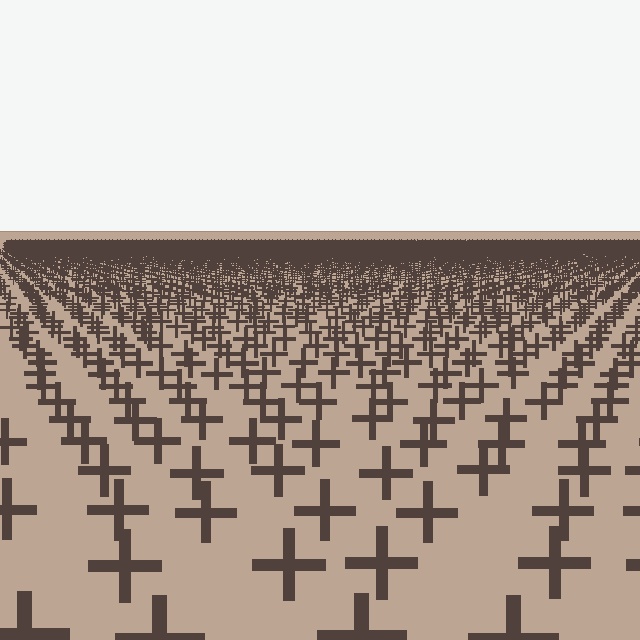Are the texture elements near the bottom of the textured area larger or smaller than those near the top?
Larger. Near the bottom, elements are closer to the viewer and appear at a bigger on-screen size.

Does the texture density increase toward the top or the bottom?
Density increases toward the top.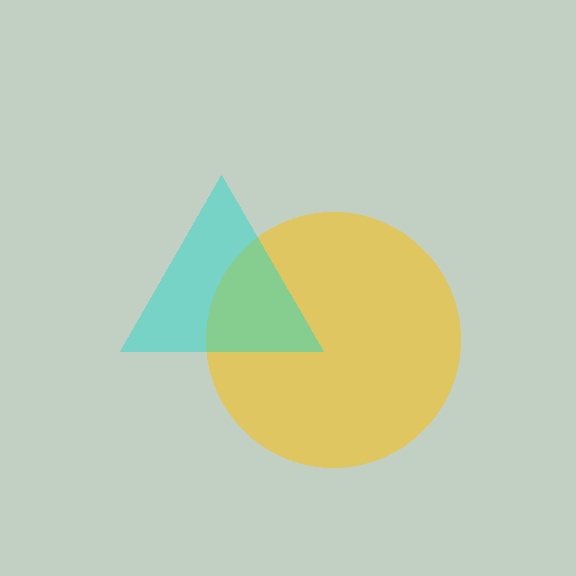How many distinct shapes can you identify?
There are 2 distinct shapes: a yellow circle, a cyan triangle.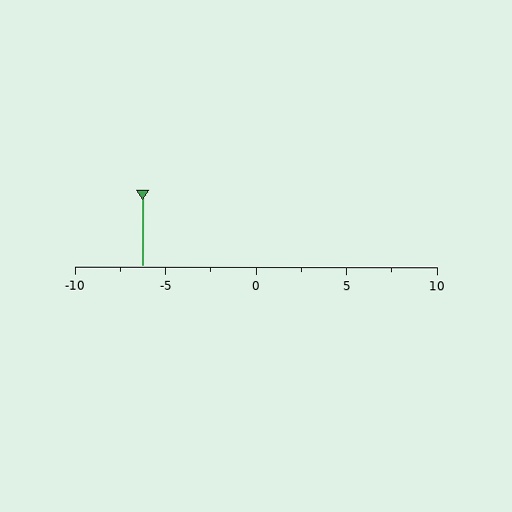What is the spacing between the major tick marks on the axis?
The major ticks are spaced 5 apart.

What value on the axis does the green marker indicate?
The marker indicates approximately -6.2.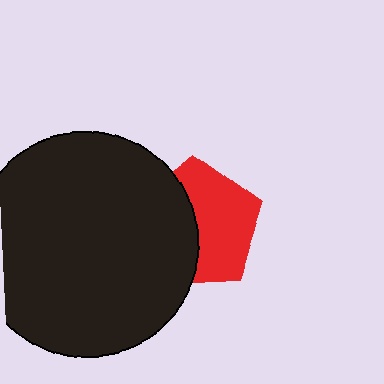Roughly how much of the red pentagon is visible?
About half of it is visible (roughly 55%).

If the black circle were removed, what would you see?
You would see the complete red pentagon.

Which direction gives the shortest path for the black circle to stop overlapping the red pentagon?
Moving left gives the shortest separation.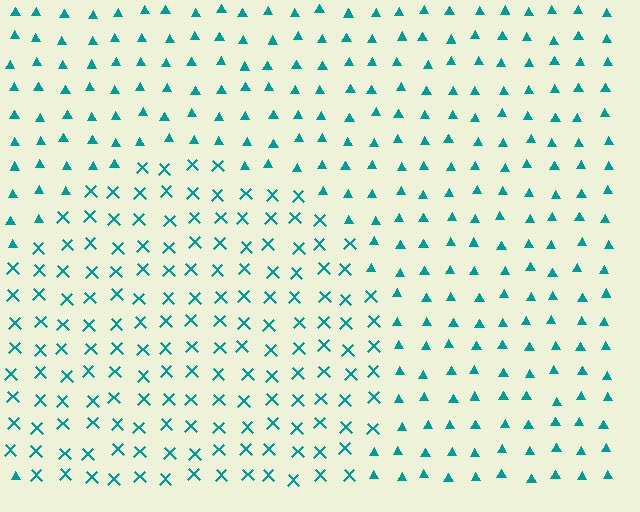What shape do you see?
I see a circle.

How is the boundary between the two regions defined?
The boundary is defined by a change in element shape: X marks inside vs. triangles outside. All elements share the same color and spacing.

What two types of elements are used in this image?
The image uses X marks inside the circle region and triangles outside it.